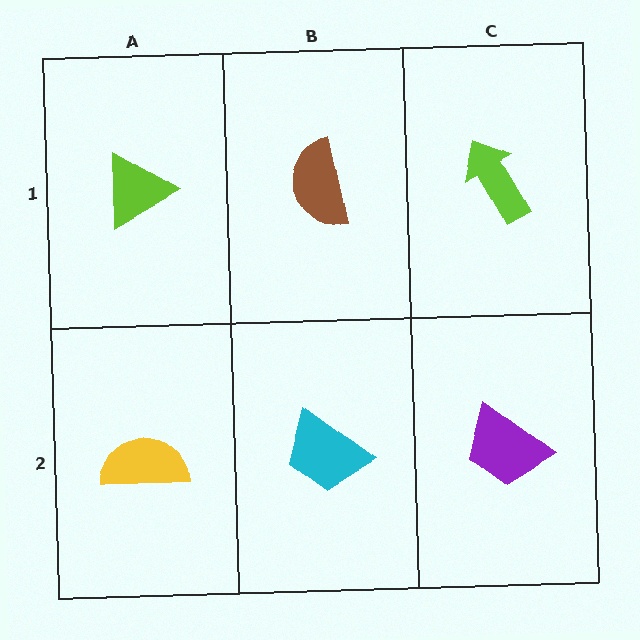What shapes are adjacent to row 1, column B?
A cyan trapezoid (row 2, column B), a lime triangle (row 1, column A), a lime arrow (row 1, column C).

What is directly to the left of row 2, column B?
A yellow semicircle.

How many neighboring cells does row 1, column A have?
2.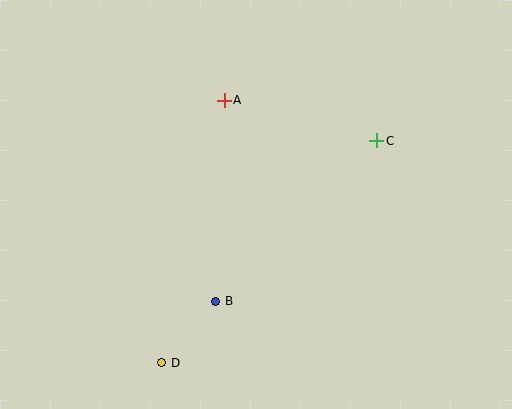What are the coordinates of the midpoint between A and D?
The midpoint between A and D is at (193, 231).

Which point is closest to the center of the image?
Point B at (216, 301) is closest to the center.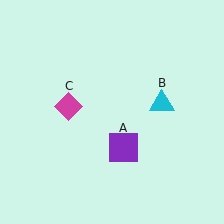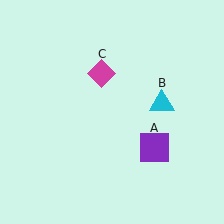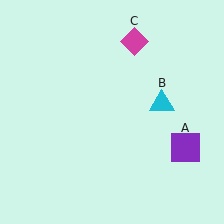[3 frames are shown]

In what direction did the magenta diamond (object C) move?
The magenta diamond (object C) moved up and to the right.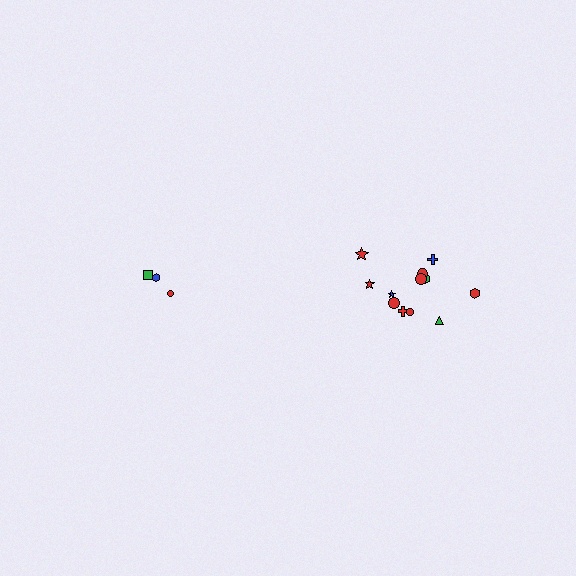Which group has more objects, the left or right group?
The right group.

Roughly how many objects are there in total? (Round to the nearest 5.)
Roughly 15 objects in total.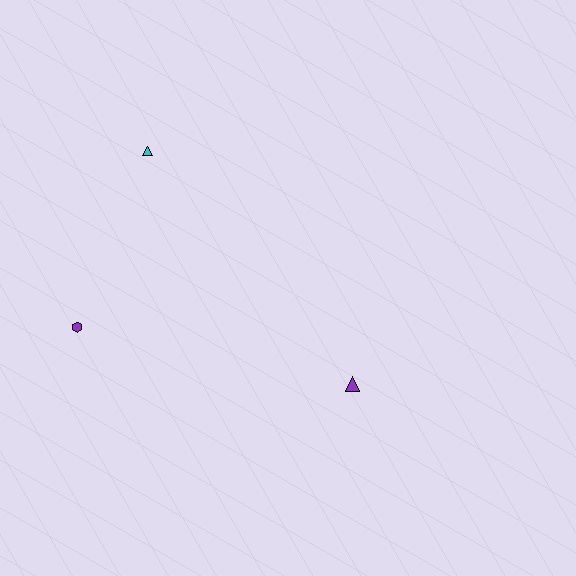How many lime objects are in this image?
There are no lime objects.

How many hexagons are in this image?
There is 1 hexagon.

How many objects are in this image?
There are 3 objects.